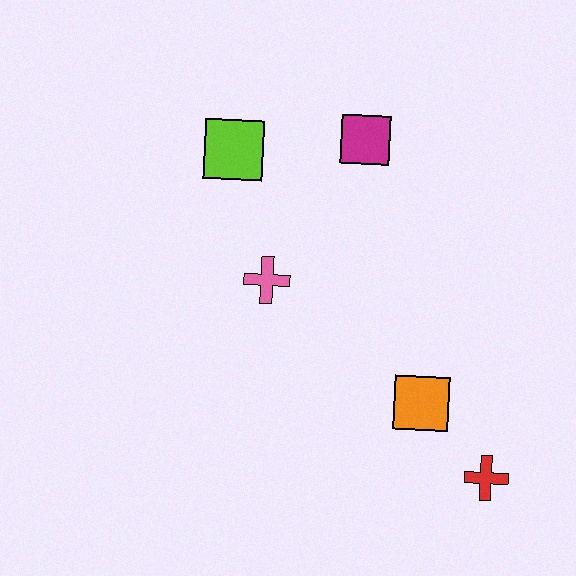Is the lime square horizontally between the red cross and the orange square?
No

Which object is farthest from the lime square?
The red cross is farthest from the lime square.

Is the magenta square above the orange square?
Yes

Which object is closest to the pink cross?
The lime square is closest to the pink cross.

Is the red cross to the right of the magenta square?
Yes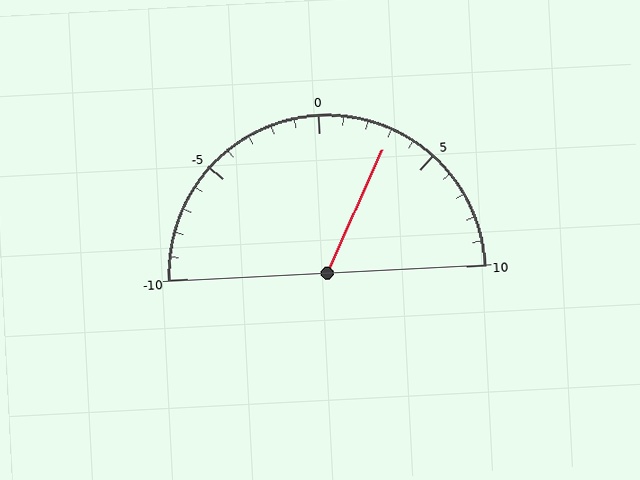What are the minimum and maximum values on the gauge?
The gauge ranges from -10 to 10.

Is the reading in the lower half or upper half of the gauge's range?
The reading is in the upper half of the range (-10 to 10).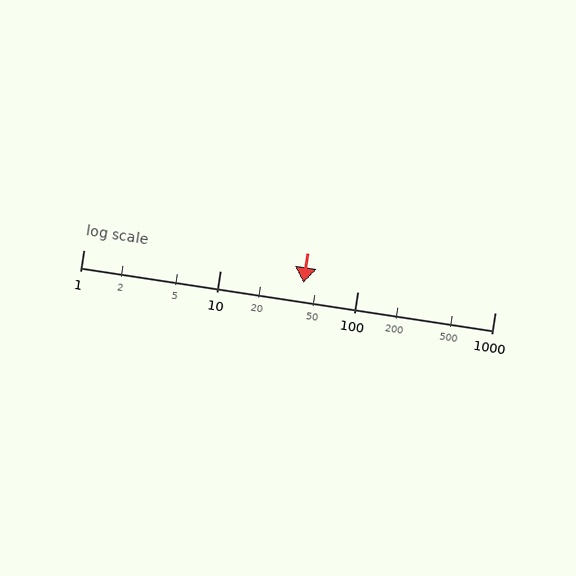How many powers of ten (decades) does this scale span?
The scale spans 3 decades, from 1 to 1000.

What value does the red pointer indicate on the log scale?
The pointer indicates approximately 40.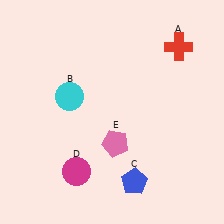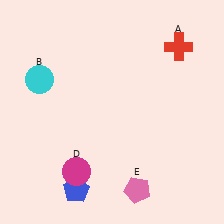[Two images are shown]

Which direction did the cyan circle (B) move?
The cyan circle (B) moved left.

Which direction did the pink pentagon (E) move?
The pink pentagon (E) moved down.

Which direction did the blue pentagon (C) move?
The blue pentagon (C) moved left.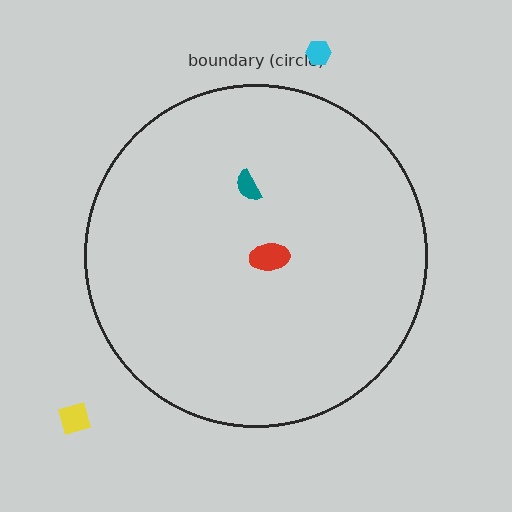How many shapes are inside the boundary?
2 inside, 2 outside.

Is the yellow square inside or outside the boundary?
Outside.